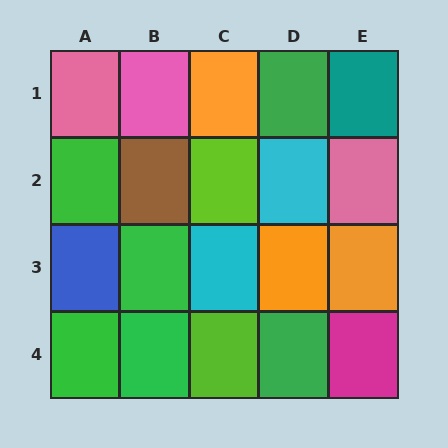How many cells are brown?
1 cell is brown.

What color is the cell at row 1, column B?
Pink.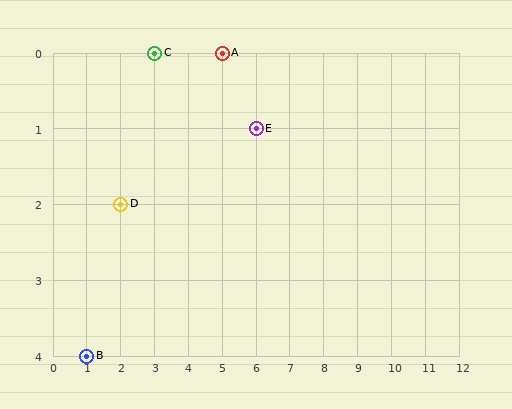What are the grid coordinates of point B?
Point B is at grid coordinates (1, 4).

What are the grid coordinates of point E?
Point E is at grid coordinates (6, 1).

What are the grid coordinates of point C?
Point C is at grid coordinates (3, 0).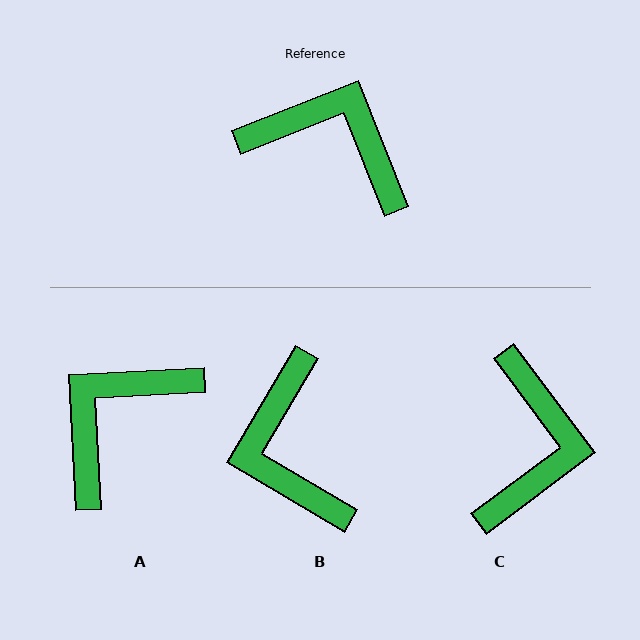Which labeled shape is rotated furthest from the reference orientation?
B, about 128 degrees away.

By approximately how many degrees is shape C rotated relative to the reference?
Approximately 75 degrees clockwise.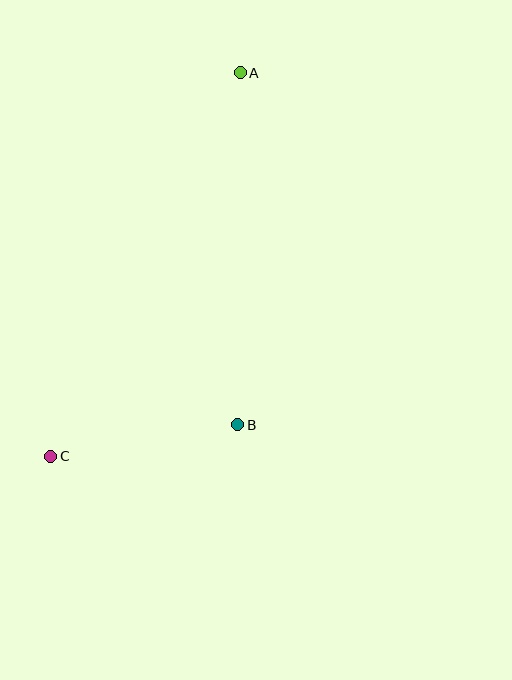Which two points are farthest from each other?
Points A and C are farthest from each other.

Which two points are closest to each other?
Points B and C are closest to each other.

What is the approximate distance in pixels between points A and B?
The distance between A and B is approximately 352 pixels.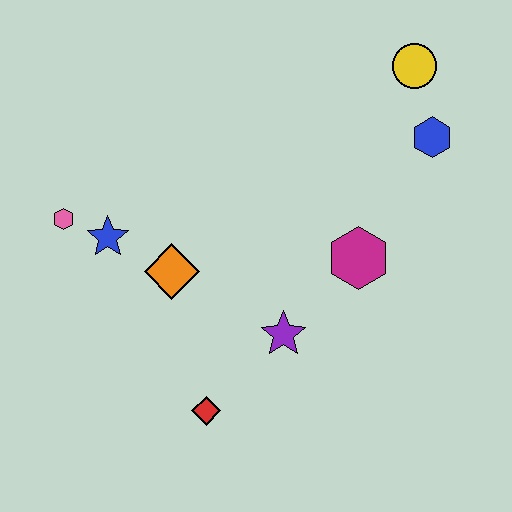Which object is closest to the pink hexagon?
The blue star is closest to the pink hexagon.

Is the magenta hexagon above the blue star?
No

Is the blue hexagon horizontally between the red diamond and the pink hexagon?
No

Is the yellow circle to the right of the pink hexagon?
Yes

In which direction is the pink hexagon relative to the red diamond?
The pink hexagon is above the red diamond.